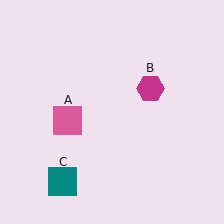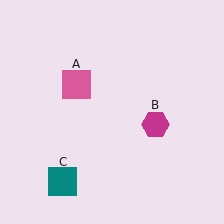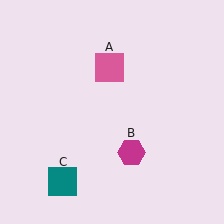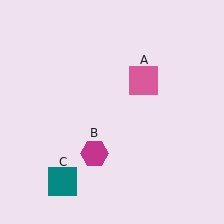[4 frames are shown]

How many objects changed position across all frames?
2 objects changed position: pink square (object A), magenta hexagon (object B).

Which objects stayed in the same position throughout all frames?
Teal square (object C) remained stationary.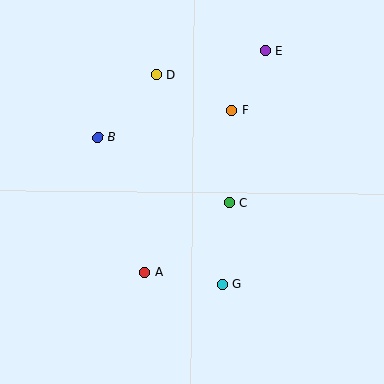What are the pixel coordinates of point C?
Point C is at (229, 203).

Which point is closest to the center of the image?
Point C at (229, 203) is closest to the center.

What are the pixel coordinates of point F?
Point F is at (231, 110).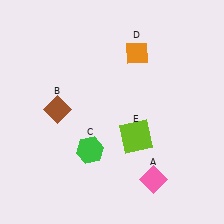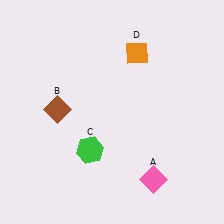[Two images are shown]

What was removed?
The lime square (E) was removed in Image 2.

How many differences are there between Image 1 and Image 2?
There is 1 difference between the two images.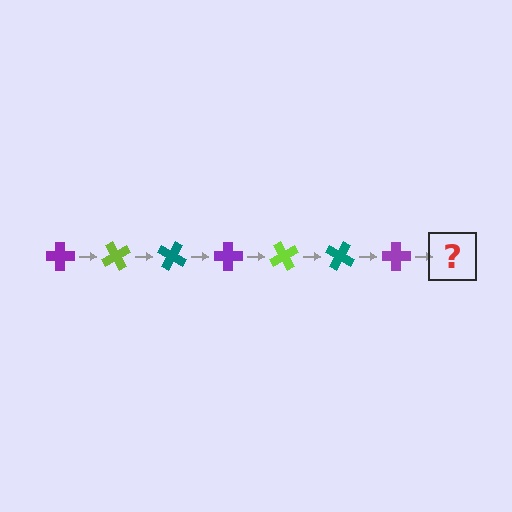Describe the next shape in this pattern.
It should be a lime cross, rotated 420 degrees from the start.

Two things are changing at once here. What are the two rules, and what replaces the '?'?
The two rules are that it rotates 60 degrees each step and the color cycles through purple, lime, and teal. The '?' should be a lime cross, rotated 420 degrees from the start.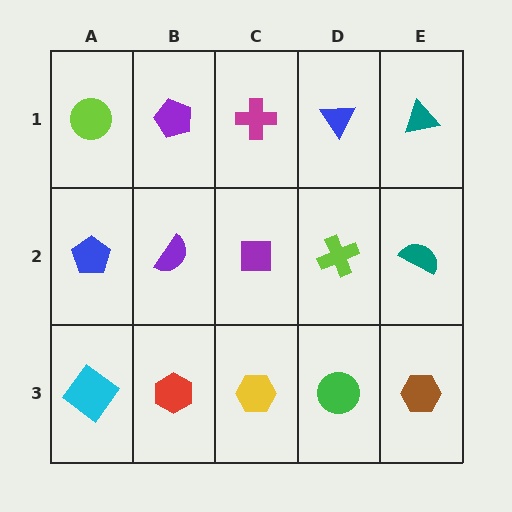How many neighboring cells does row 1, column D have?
3.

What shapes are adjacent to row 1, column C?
A purple square (row 2, column C), a purple pentagon (row 1, column B), a blue triangle (row 1, column D).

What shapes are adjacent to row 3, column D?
A lime cross (row 2, column D), a yellow hexagon (row 3, column C), a brown hexagon (row 3, column E).